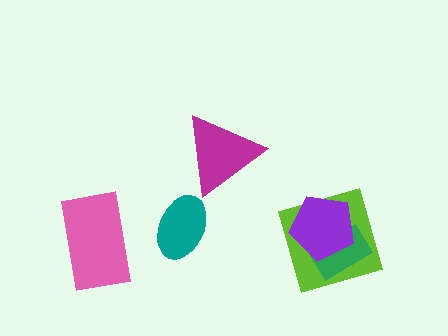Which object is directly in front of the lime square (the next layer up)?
The green rectangle is directly in front of the lime square.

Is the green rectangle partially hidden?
Yes, it is partially covered by another shape.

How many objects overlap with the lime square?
2 objects overlap with the lime square.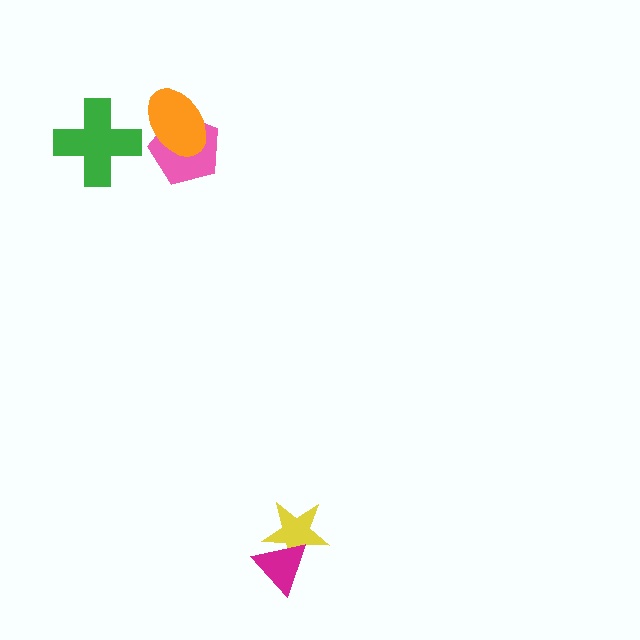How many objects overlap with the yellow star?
1 object overlaps with the yellow star.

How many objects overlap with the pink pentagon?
1 object overlaps with the pink pentagon.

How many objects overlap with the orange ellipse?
1 object overlaps with the orange ellipse.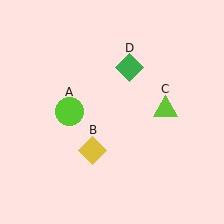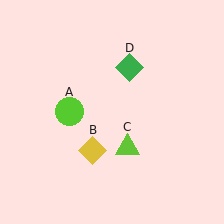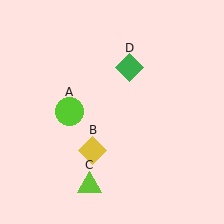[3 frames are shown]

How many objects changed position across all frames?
1 object changed position: lime triangle (object C).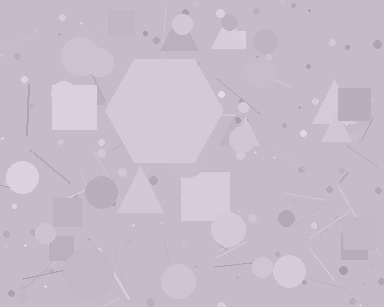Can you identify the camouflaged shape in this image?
The camouflaged shape is a hexagon.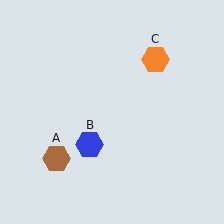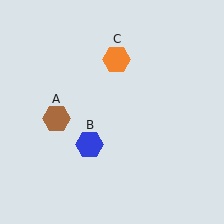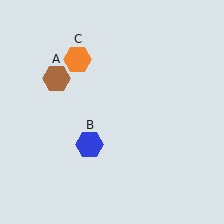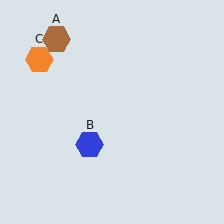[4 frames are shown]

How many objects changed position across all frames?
2 objects changed position: brown hexagon (object A), orange hexagon (object C).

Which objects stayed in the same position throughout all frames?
Blue hexagon (object B) remained stationary.